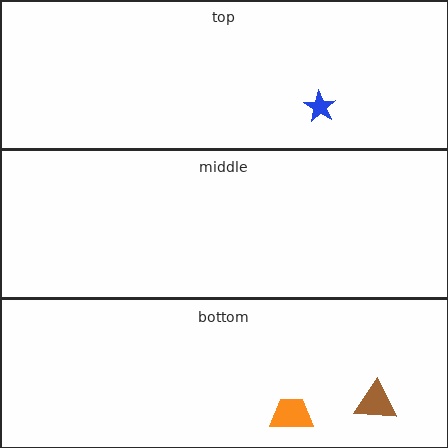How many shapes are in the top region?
1.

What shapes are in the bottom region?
The brown triangle, the orange trapezoid.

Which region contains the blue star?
The top region.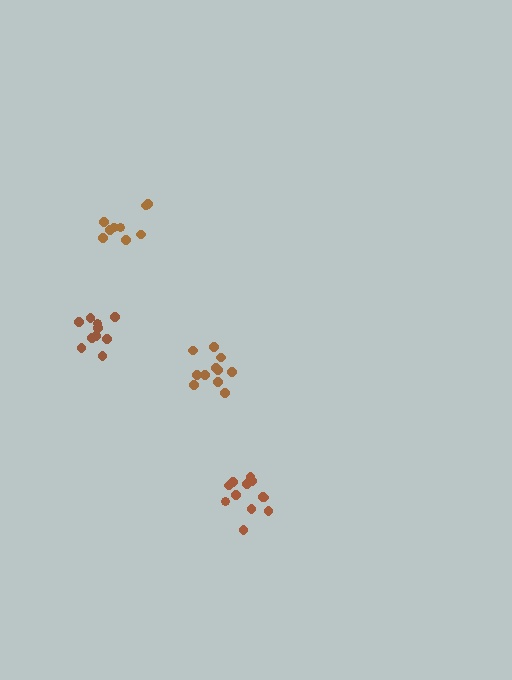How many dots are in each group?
Group 1: 11 dots, Group 2: 9 dots, Group 3: 12 dots, Group 4: 10 dots (42 total).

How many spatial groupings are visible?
There are 4 spatial groupings.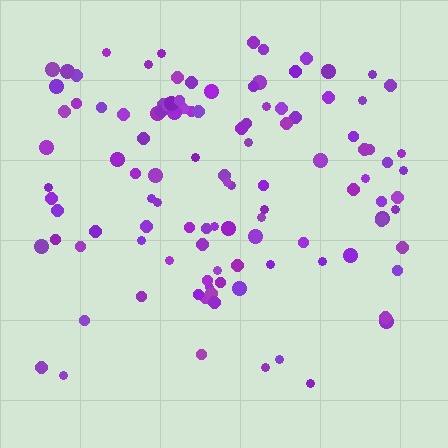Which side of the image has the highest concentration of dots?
The top.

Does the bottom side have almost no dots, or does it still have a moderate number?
Still a moderate number, just noticeably fewer than the top.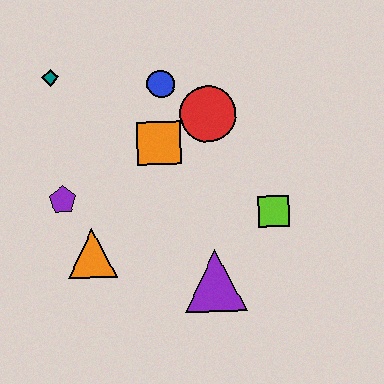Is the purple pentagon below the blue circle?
Yes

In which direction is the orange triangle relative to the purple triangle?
The orange triangle is to the left of the purple triangle.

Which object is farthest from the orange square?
The purple triangle is farthest from the orange square.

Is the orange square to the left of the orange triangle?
No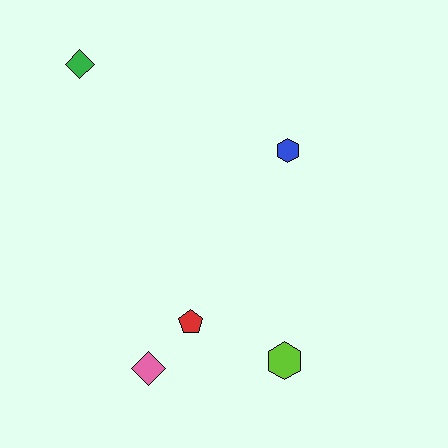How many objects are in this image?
There are 5 objects.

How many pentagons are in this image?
There is 1 pentagon.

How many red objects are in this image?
There is 1 red object.